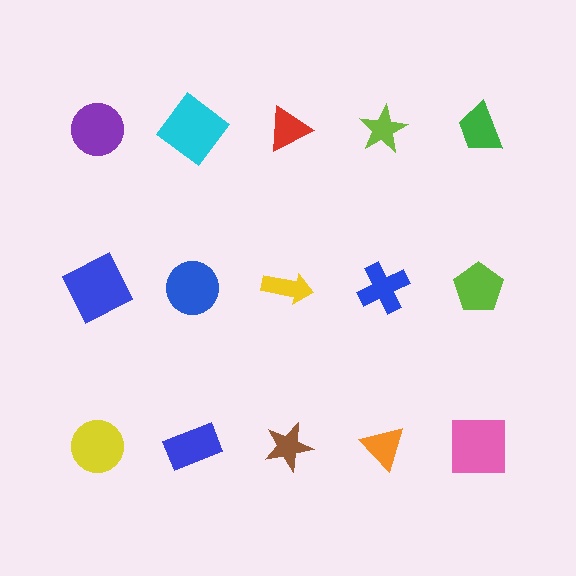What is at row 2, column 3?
A yellow arrow.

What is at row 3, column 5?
A pink square.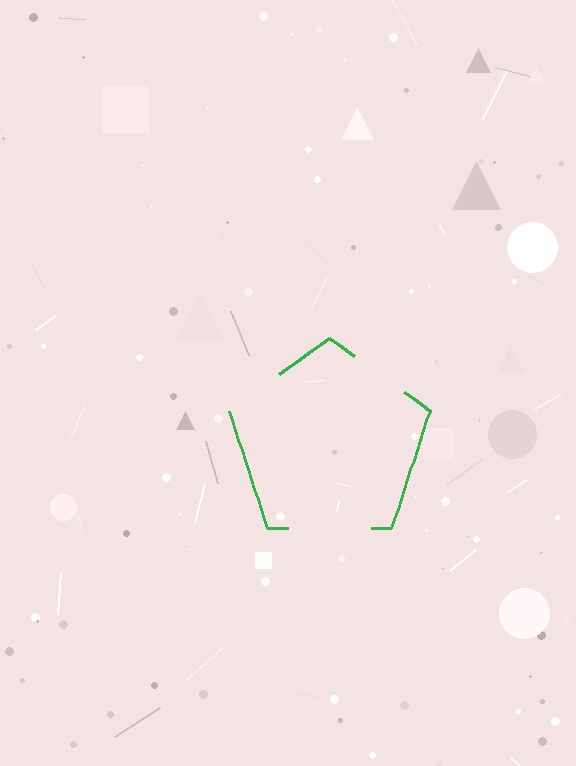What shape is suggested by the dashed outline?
The dashed outline suggests a pentagon.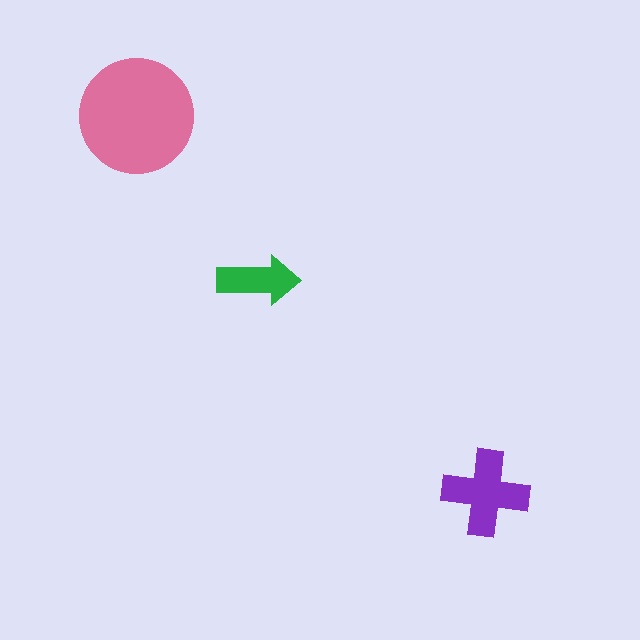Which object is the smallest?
The green arrow.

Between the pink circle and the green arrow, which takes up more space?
The pink circle.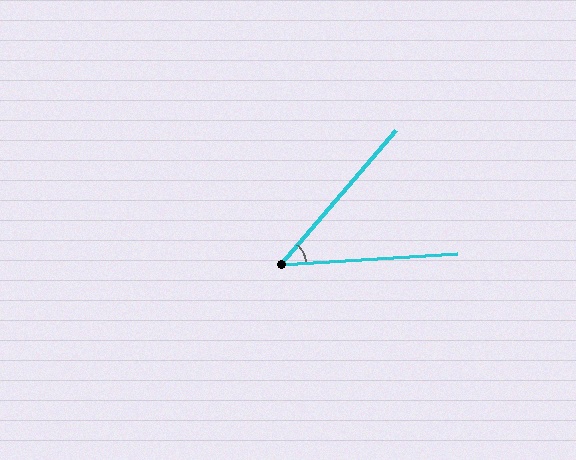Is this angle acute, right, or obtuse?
It is acute.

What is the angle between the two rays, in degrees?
Approximately 45 degrees.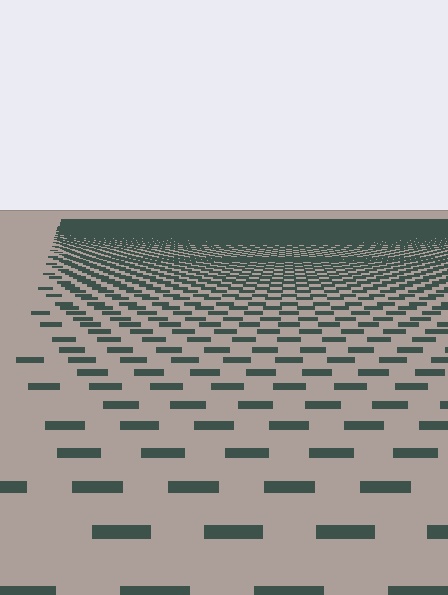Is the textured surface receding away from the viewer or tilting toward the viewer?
The surface is receding away from the viewer. Texture elements get smaller and denser toward the top.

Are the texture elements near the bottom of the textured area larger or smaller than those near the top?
Larger. Near the bottom, elements are closer to the viewer and appear at a bigger on-screen size.